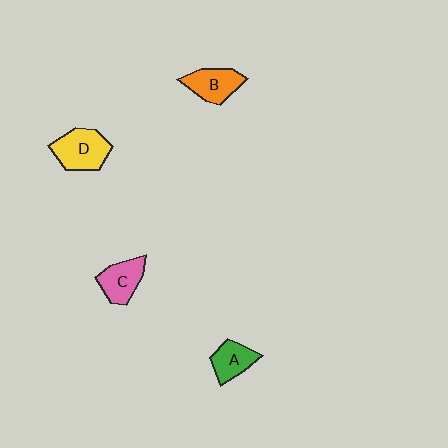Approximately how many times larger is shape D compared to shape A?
Approximately 1.5 times.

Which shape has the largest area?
Shape D (yellow).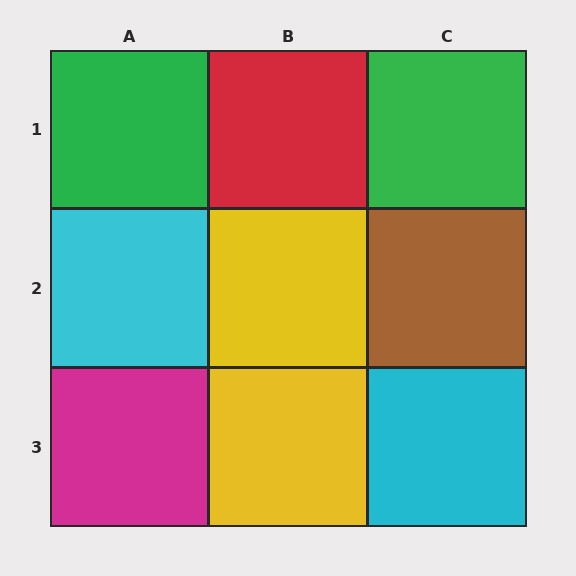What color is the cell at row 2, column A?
Cyan.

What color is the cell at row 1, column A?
Green.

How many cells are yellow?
2 cells are yellow.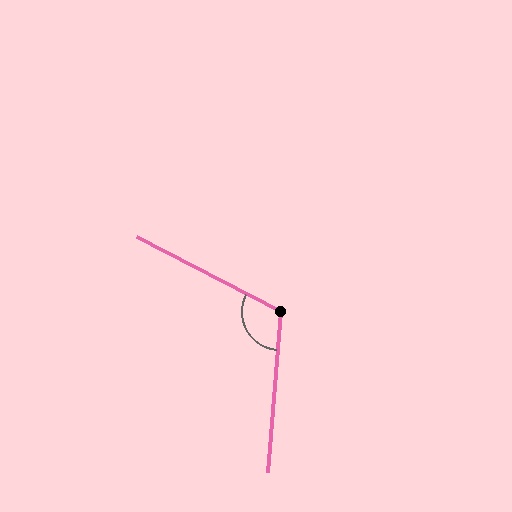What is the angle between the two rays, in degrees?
Approximately 113 degrees.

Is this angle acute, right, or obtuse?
It is obtuse.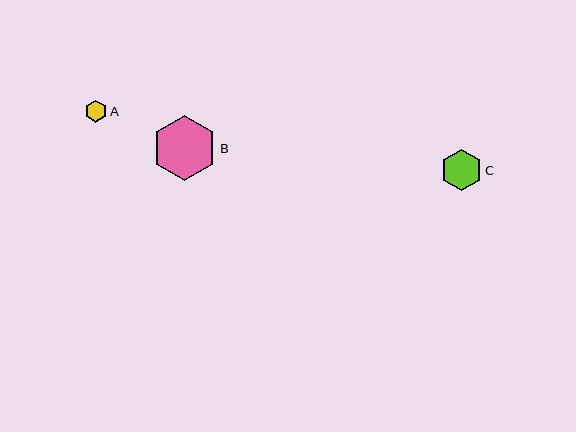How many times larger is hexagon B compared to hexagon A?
Hexagon B is approximately 3.0 times the size of hexagon A.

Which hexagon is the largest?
Hexagon B is the largest with a size of approximately 65 pixels.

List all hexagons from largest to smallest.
From largest to smallest: B, C, A.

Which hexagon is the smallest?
Hexagon A is the smallest with a size of approximately 22 pixels.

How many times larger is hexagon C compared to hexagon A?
Hexagon C is approximately 1.9 times the size of hexagon A.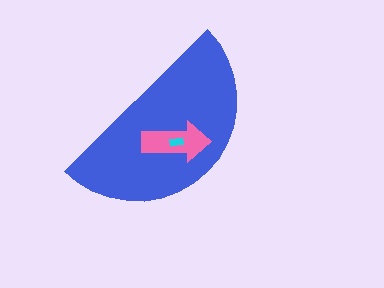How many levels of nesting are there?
3.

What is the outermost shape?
The blue semicircle.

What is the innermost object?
The cyan rectangle.